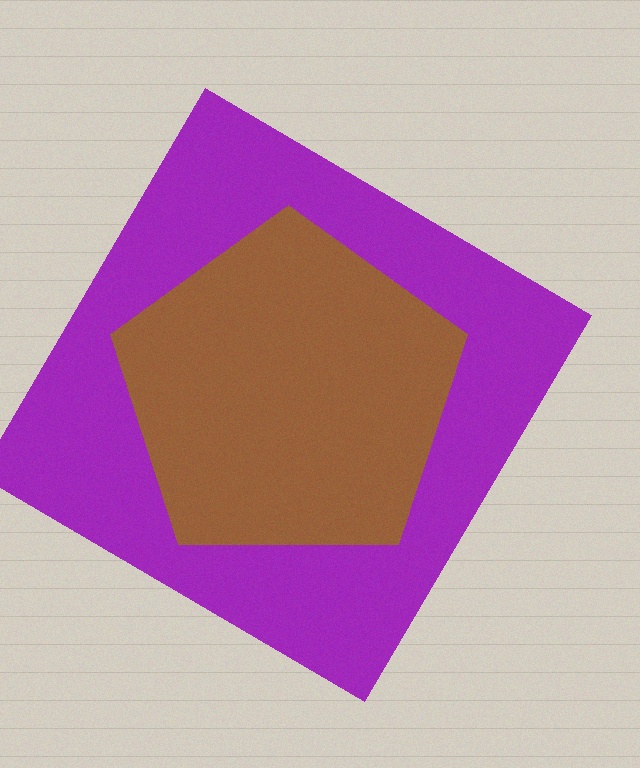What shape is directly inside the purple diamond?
The brown pentagon.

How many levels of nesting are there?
2.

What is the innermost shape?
The brown pentagon.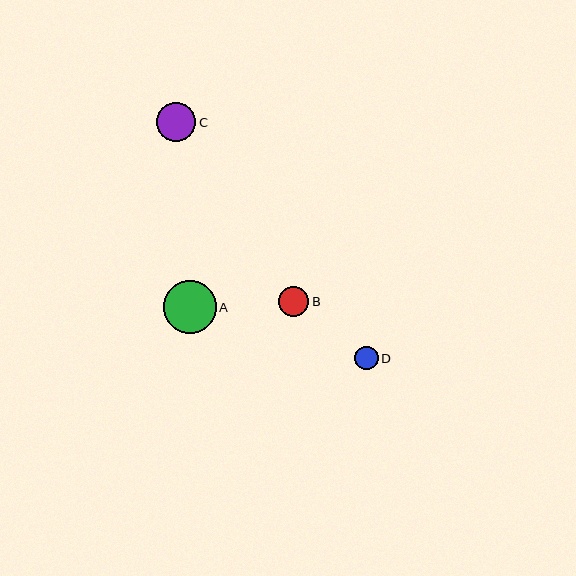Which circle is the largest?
Circle A is the largest with a size of approximately 53 pixels.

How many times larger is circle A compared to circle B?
Circle A is approximately 1.8 times the size of circle B.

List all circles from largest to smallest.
From largest to smallest: A, C, B, D.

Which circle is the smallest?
Circle D is the smallest with a size of approximately 23 pixels.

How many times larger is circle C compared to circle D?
Circle C is approximately 1.7 times the size of circle D.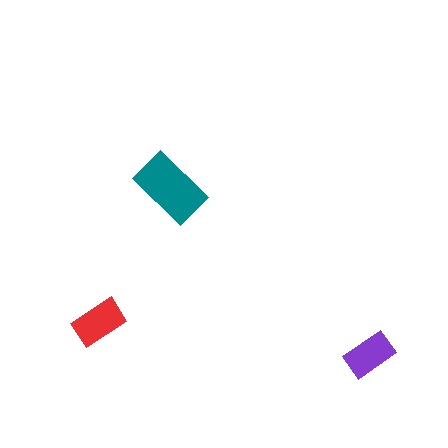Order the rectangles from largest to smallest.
the teal one, the red one, the purple one.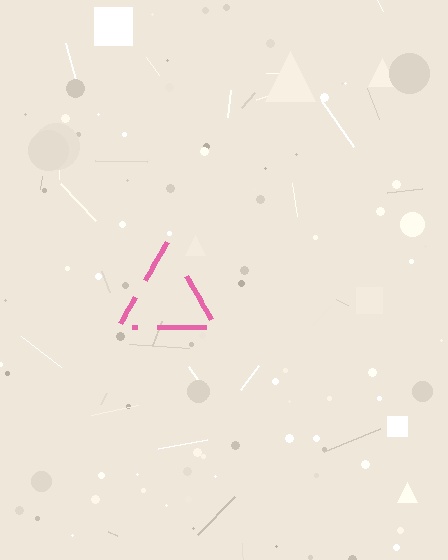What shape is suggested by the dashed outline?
The dashed outline suggests a triangle.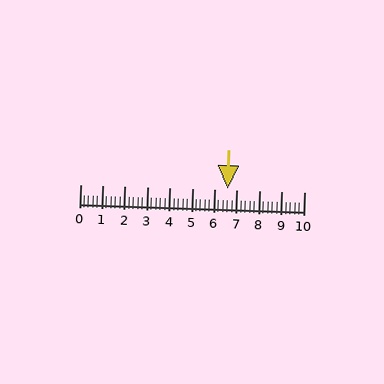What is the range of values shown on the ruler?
The ruler shows values from 0 to 10.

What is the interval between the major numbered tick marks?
The major tick marks are spaced 1 units apart.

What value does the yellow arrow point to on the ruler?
The yellow arrow points to approximately 6.6.